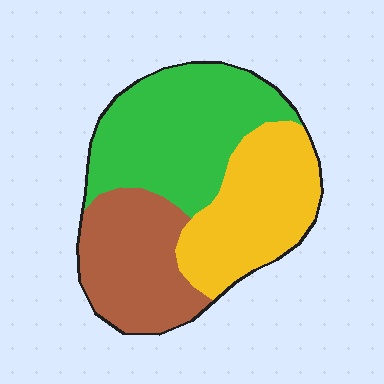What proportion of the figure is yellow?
Yellow takes up between a sixth and a third of the figure.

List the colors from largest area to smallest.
From largest to smallest: green, yellow, brown.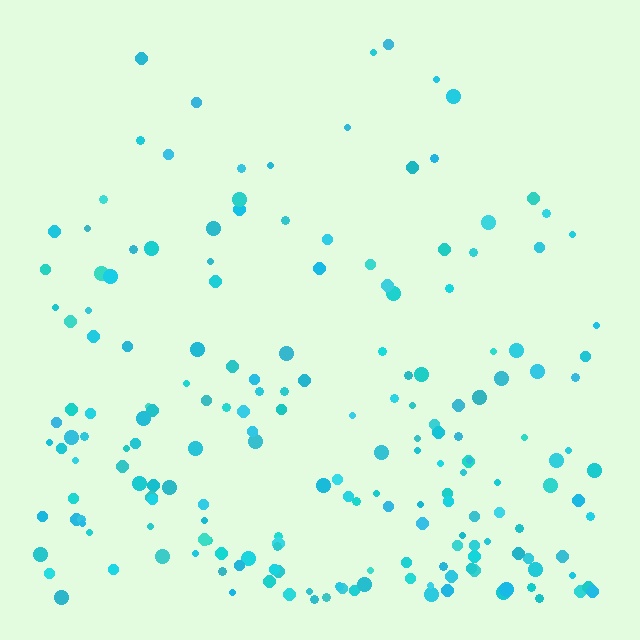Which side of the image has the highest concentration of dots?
The bottom.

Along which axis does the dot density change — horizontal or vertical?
Vertical.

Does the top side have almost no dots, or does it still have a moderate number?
Still a moderate number, just noticeably fewer than the bottom.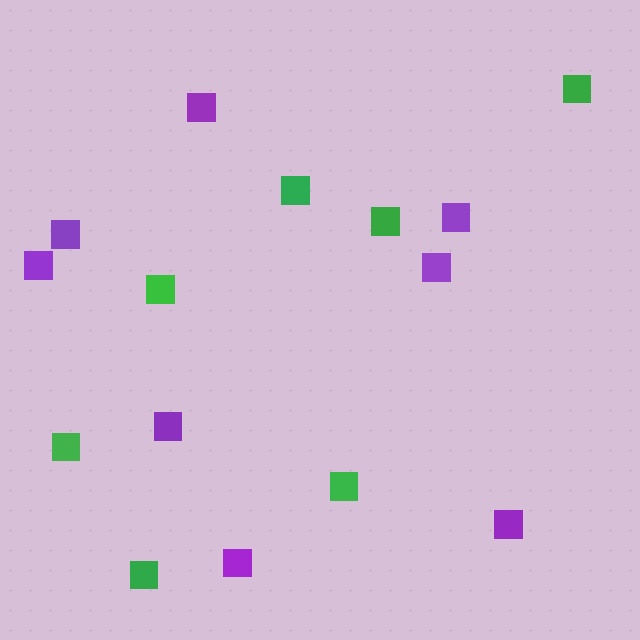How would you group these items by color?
There are 2 groups: one group of green squares (7) and one group of purple squares (8).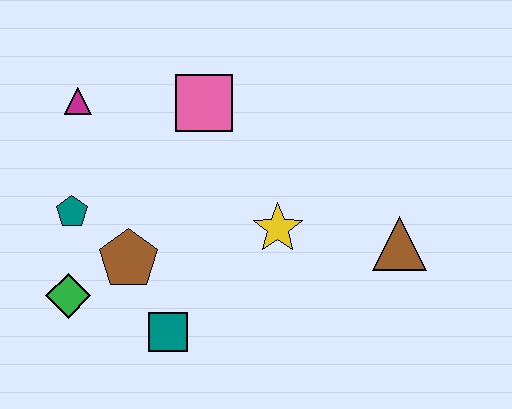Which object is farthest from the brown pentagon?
The brown triangle is farthest from the brown pentagon.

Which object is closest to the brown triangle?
The yellow star is closest to the brown triangle.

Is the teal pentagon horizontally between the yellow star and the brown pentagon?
No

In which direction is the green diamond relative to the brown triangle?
The green diamond is to the left of the brown triangle.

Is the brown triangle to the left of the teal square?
No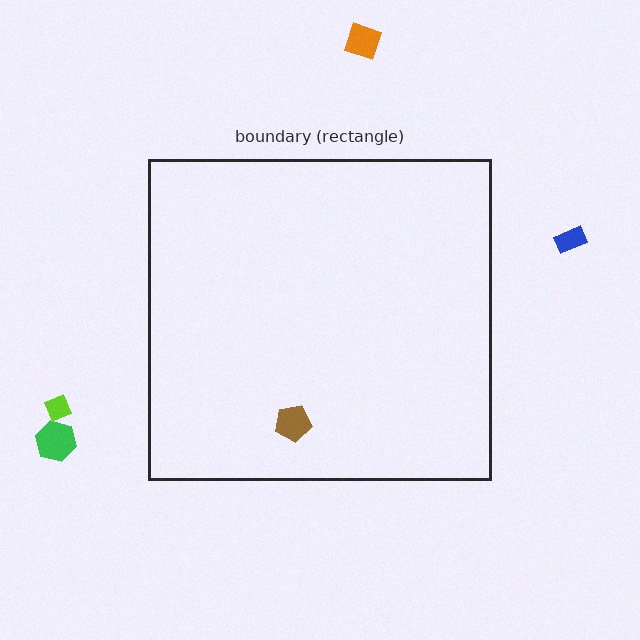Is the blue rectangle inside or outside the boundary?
Outside.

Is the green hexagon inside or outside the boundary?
Outside.